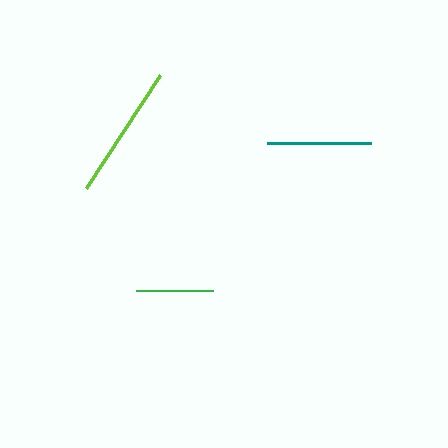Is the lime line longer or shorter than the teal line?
The lime line is longer than the teal line.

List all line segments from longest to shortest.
From longest to shortest: lime, teal, green.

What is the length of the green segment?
The green segment is approximately 76 pixels long.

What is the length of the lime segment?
The lime segment is approximately 136 pixels long.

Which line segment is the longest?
The lime line is the longest at approximately 136 pixels.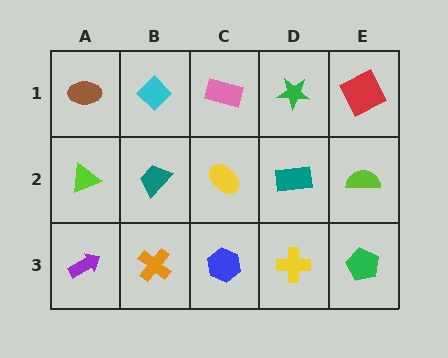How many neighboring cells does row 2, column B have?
4.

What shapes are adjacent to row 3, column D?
A teal rectangle (row 2, column D), a blue hexagon (row 3, column C), a green pentagon (row 3, column E).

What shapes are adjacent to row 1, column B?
A teal trapezoid (row 2, column B), a brown ellipse (row 1, column A), a pink rectangle (row 1, column C).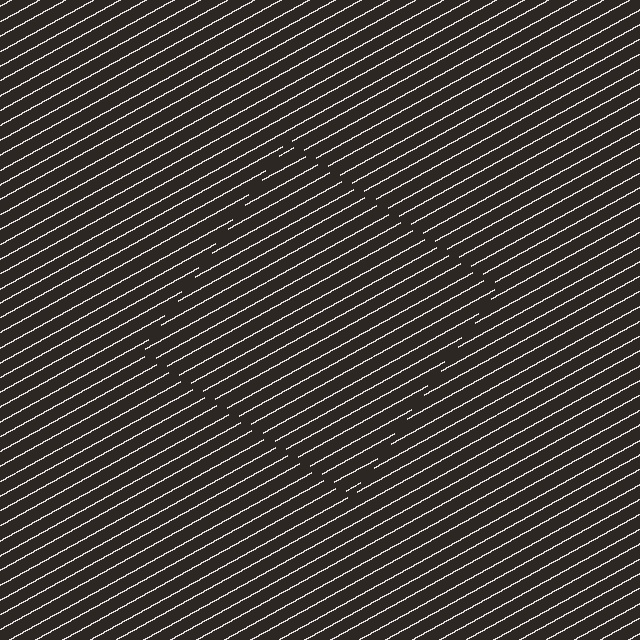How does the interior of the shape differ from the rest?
The interior of the shape contains the same grating, shifted by half a period — the contour is defined by the phase discontinuity where line-ends from the inner and outer gratings abut.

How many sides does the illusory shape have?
4 sides — the line-ends trace a square.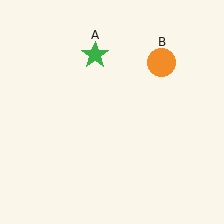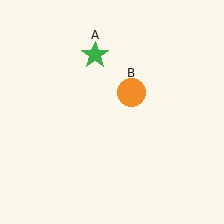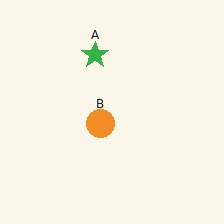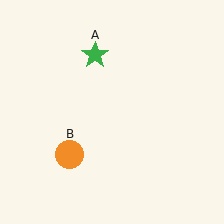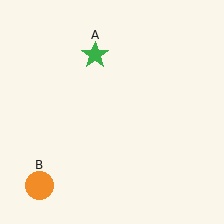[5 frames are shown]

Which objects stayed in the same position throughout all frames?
Green star (object A) remained stationary.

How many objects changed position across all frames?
1 object changed position: orange circle (object B).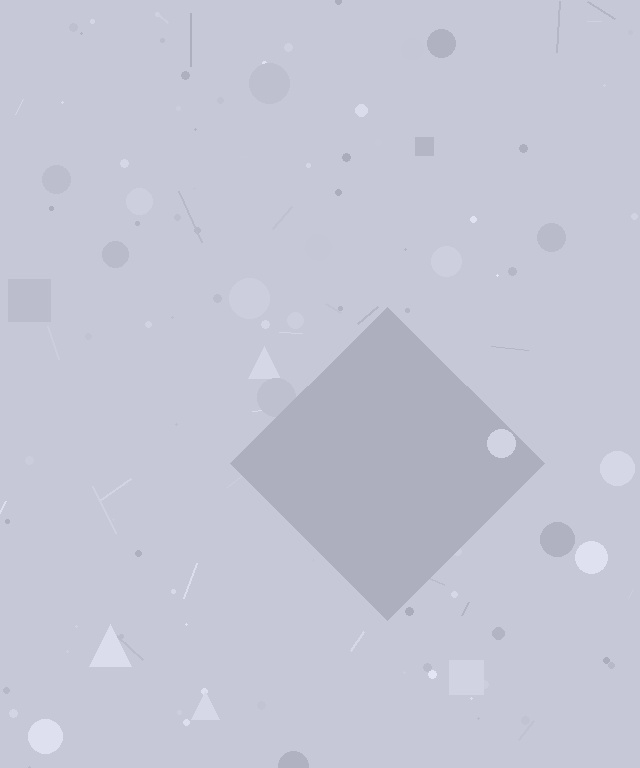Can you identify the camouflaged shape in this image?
The camouflaged shape is a diamond.